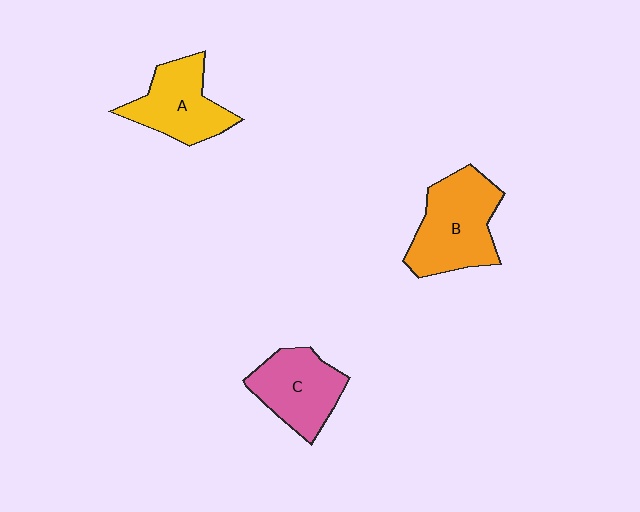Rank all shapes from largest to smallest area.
From largest to smallest: B (orange), A (yellow), C (pink).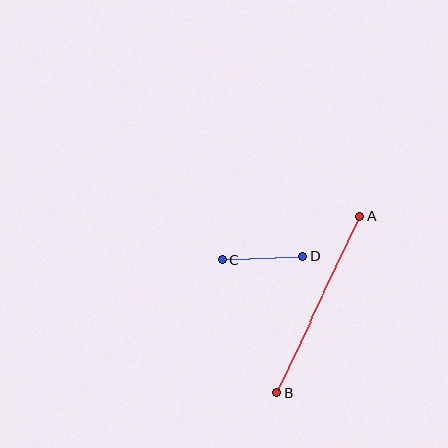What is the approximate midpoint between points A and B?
The midpoint is at approximately (318, 304) pixels.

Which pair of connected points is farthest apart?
Points A and B are farthest apart.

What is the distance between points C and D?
The distance is approximately 80 pixels.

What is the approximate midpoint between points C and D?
The midpoint is at approximately (263, 258) pixels.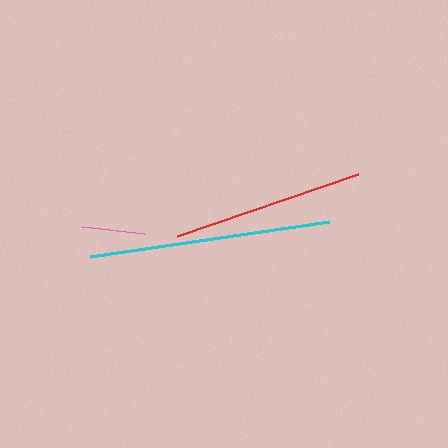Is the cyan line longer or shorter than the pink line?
The cyan line is longer than the pink line.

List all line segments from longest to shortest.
From longest to shortest: cyan, red, pink.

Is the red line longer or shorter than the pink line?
The red line is longer than the pink line.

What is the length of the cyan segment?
The cyan segment is approximately 242 pixels long.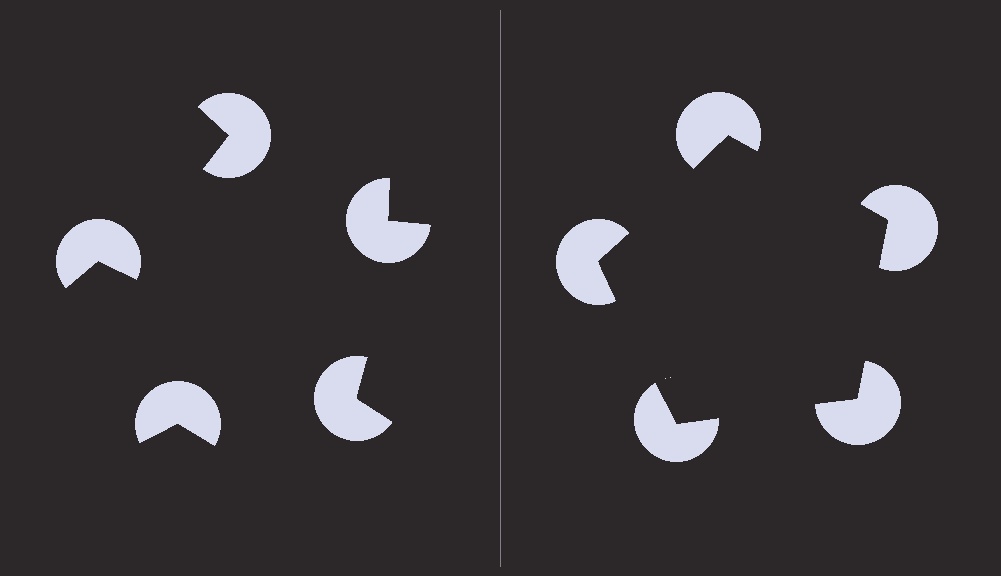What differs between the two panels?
The pac-man discs are positioned identically on both sides; only the wedge orientations differ. On the right they align to a pentagon; on the left they are misaligned.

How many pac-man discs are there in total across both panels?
10 — 5 on each side.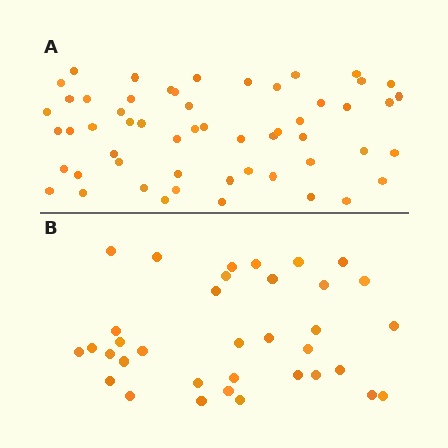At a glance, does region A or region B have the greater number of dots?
Region A (the top region) has more dots.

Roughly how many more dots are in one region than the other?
Region A has approximately 20 more dots than region B.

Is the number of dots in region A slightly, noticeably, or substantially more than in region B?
Region A has substantially more. The ratio is roughly 1.6 to 1.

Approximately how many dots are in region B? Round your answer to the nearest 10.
About 40 dots. (The exact count is 35, which rounds to 40.)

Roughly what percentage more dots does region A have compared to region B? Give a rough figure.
About 55% more.